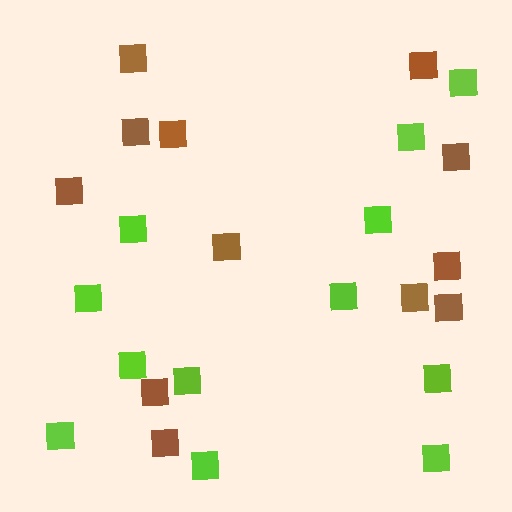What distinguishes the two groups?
There are 2 groups: one group of lime squares (12) and one group of brown squares (12).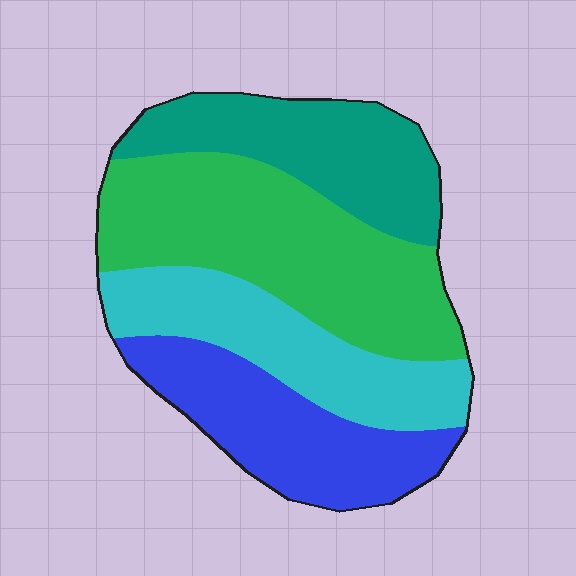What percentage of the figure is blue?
Blue covers about 20% of the figure.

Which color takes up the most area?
Green, at roughly 35%.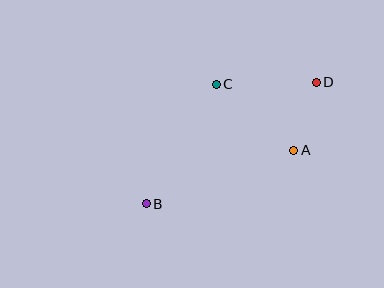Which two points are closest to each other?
Points A and D are closest to each other.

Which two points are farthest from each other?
Points B and D are farthest from each other.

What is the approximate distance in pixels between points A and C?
The distance between A and C is approximately 101 pixels.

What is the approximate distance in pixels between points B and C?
The distance between B and C is approximately 138 pixels.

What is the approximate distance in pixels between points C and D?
The distance between C and D is approximately 100 pixels.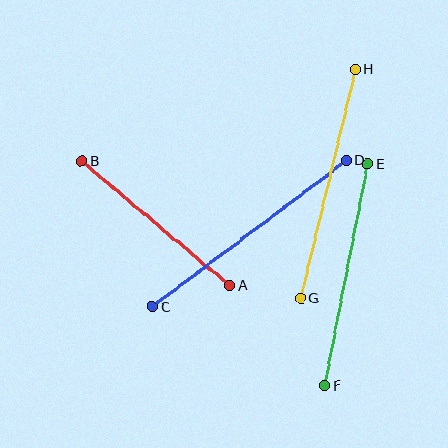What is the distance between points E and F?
The distance is approximately 225 pixels.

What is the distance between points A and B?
The distance is approximately 193 pixels.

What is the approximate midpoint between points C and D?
The midpoint is at approximately (249, 234) pixels.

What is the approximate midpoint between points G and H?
The midpoint is at approximately (328, 184) pixels.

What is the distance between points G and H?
The distance is approximately 236 pixels.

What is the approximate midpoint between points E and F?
The midpoint is at approximately (346, 275) pixels.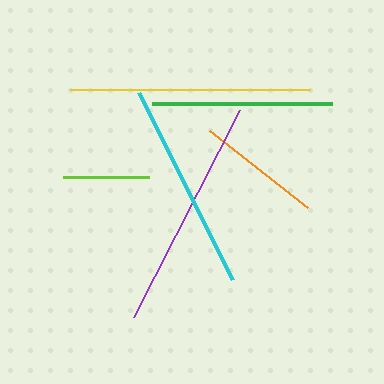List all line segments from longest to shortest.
From longest to shortest: yellow, purple, cyan, green, orange, lime.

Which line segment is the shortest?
The lime line is the shortest at approximately 86 pixels.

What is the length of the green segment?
The green segment is approximately 179 pixels long.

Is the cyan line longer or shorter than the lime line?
The cyan line is longer than the lime line.